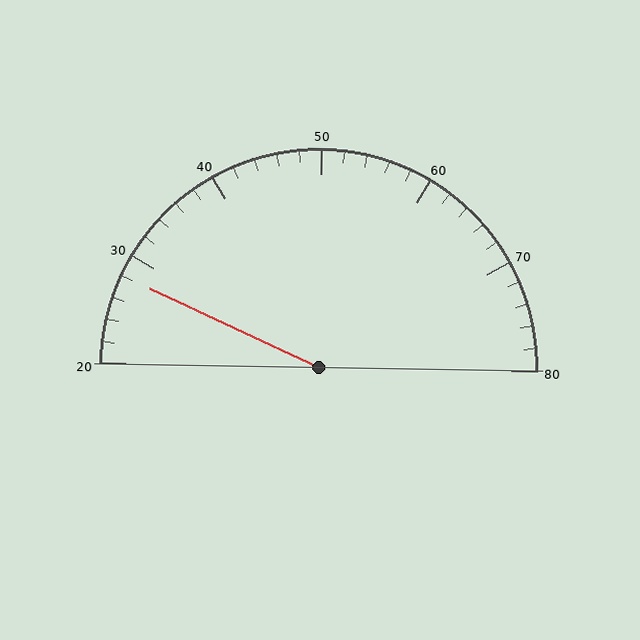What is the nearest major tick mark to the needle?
The nearest major tick mark is 30.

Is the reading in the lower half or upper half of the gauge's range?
The reading is in the lower half of the range (20 to 80).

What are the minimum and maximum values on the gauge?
The gauge ranges from 20 to 80.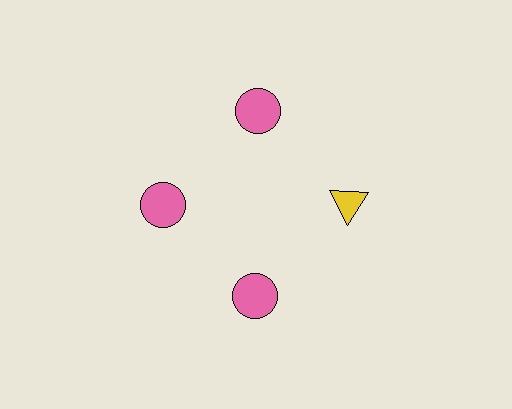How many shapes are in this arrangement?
There are 4 shapes arranged in a ring pattern.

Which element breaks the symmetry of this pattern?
The yellow triangle at roughly the 3 o'clock position breaks the symmetry. All other shapes are pink circles.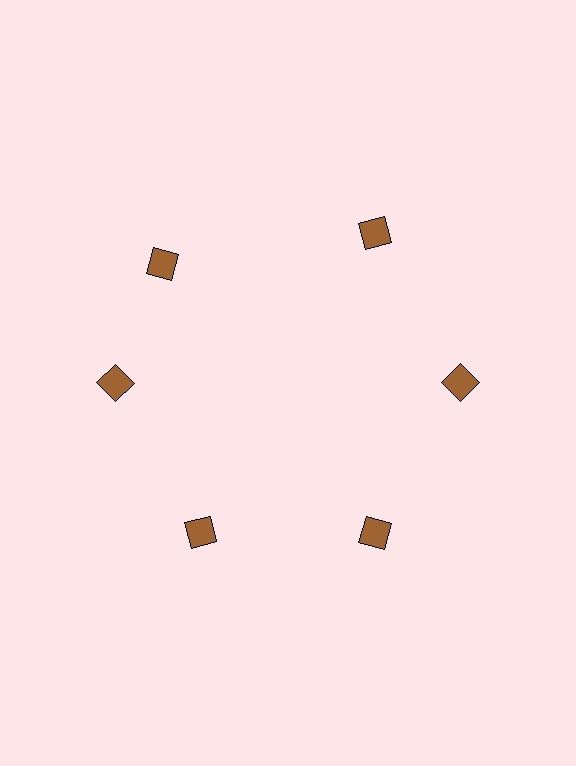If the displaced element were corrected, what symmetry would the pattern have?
It would have 6-fold rotational symmetry — the pattern would map onto itself every 60 degrees.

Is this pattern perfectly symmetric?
No. The 6 brown squares are arranged in a ring, but one element near the 11 o'clock position is rotated out of alignment along the ring, breaking the 6-fold rotational symmetry.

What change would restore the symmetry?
The symmetry would be restored by rotating it back into even spacing with its neighbors so that all 6 squares sit at equal angles and equal distance from the center.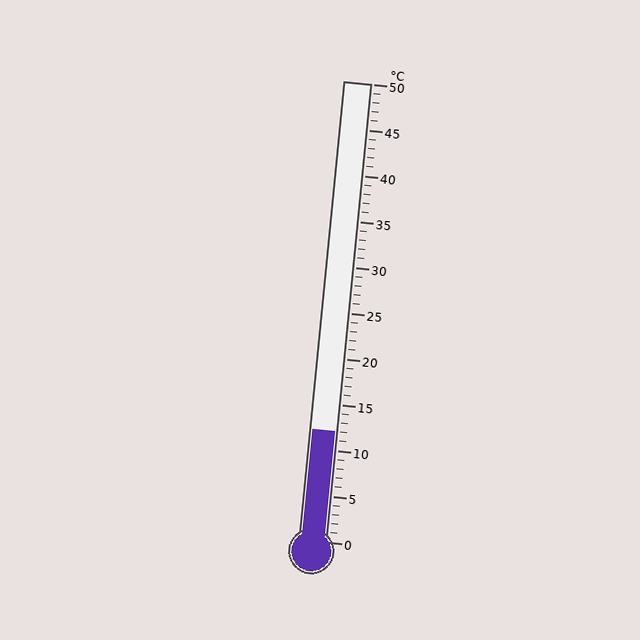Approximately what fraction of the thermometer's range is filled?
The thermometer is filled to approximately 25% of its range.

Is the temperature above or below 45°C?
The temperature is below 45°C.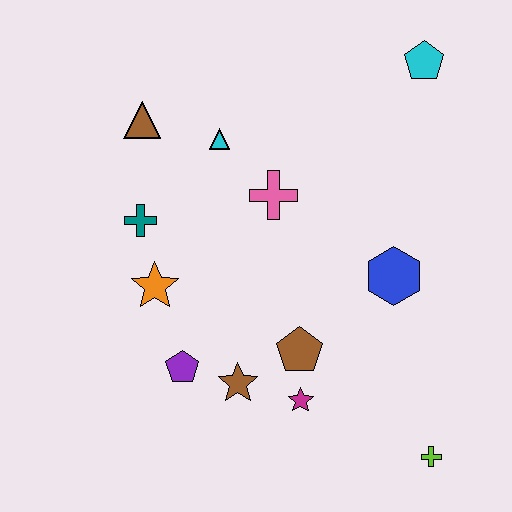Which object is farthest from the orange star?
The cyan pentagon is farthest from the orange star.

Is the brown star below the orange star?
Yes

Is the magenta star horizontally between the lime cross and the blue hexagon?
No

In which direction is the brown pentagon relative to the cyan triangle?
The brown pentagon is below the cyan triangle.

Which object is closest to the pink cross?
The cyan triangle is closest to the pink cross.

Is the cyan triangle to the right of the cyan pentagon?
No